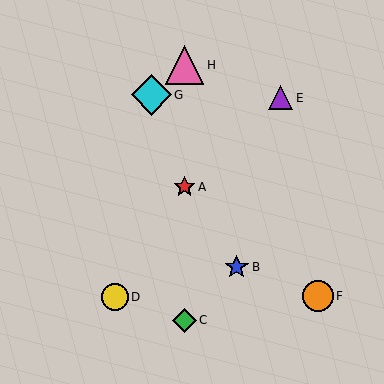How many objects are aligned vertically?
3 objects (A, C, H) are aligned vertically.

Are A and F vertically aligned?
No, A is at x≈185 and F is at x≈318.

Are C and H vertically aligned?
Yes, both are at x≈185.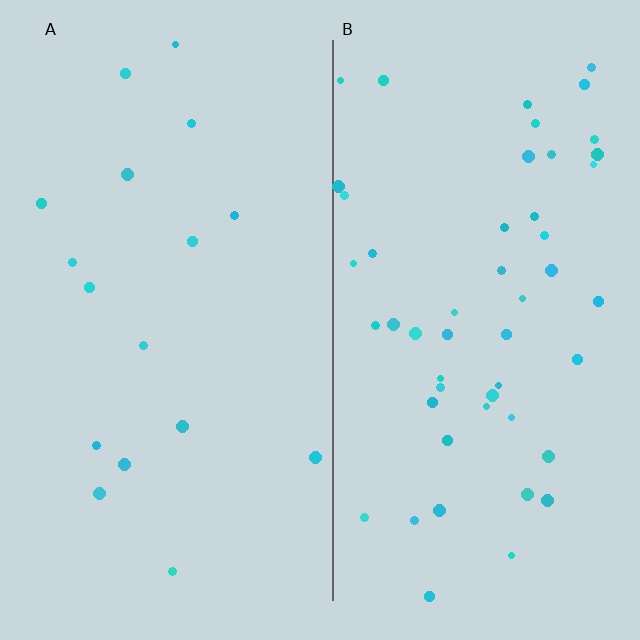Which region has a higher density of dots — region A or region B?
B (the right).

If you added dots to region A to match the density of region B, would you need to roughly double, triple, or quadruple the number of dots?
Approximately triple.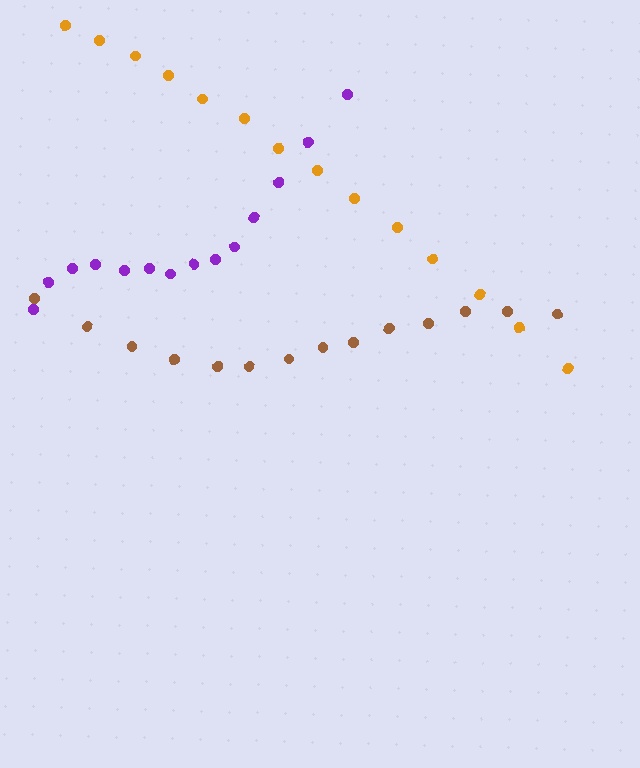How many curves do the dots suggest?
There are 3 distinct paths.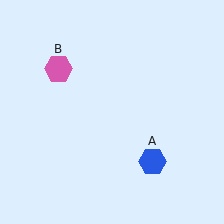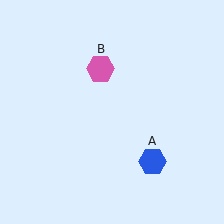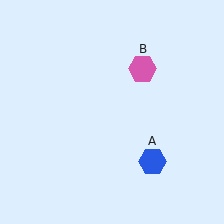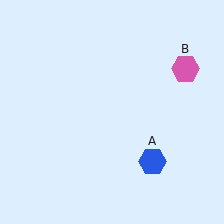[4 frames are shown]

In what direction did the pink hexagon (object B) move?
The pink hexagon (object B) moved right.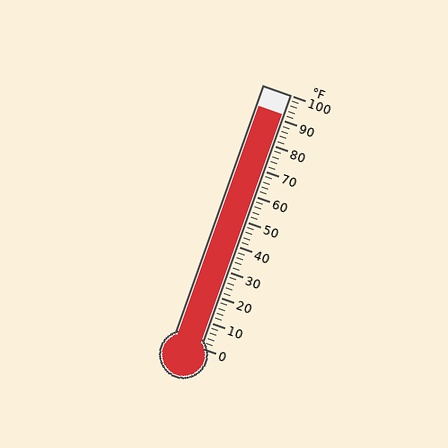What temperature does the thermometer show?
The thermometer shows approximately 92°F.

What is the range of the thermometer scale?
The thermometer scale ranges from 0°F to 100°F.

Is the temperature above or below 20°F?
The temperature is above 20°F.